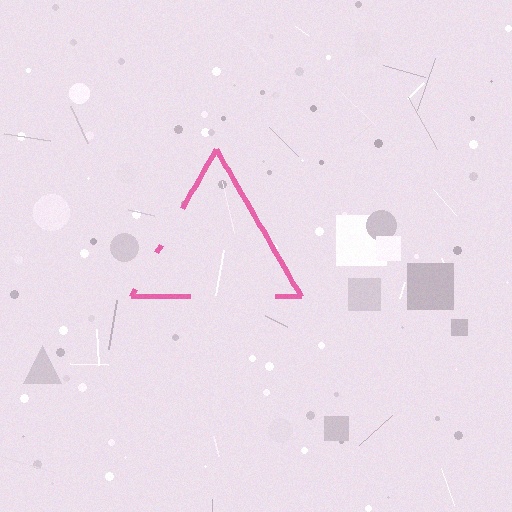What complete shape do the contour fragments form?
The contour fragments form a triangle.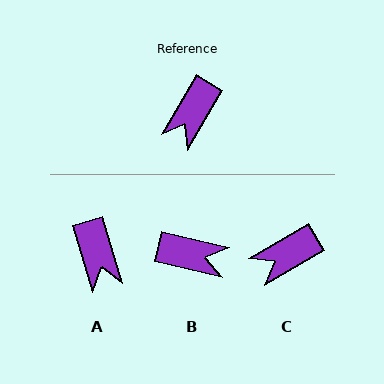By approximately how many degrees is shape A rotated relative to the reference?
Approximately 47 degrees counter-clockwise.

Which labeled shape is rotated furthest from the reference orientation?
B, about 107 degrees away.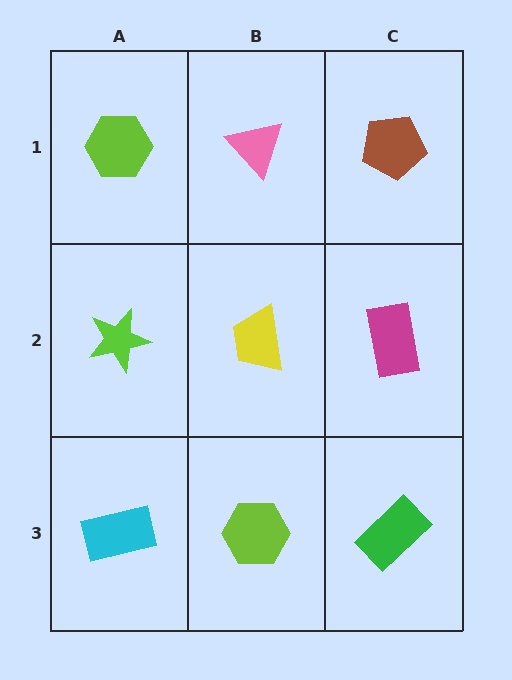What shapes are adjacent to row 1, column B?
A yellow trapezoid (row 2, column B), a lime hexagon (row 1, column A), a brown pentagon (row 1, column C).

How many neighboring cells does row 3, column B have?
3.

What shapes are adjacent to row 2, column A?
A lime hexagon (row 1, column A), a cyan rectangle (row 3, column A), a yellow trapezoid (row 2, column B).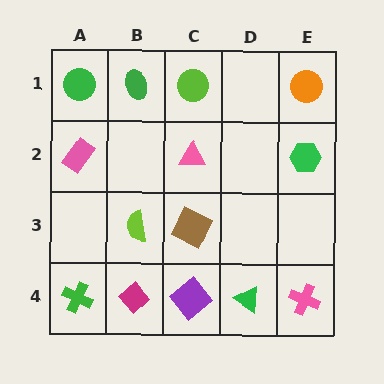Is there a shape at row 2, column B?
No, that cell is empty.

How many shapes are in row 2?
3 shapes.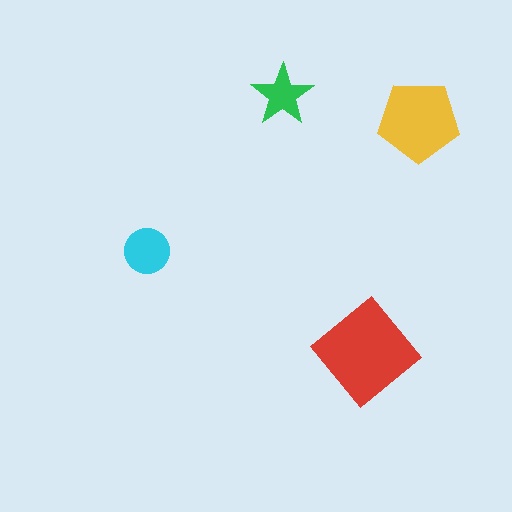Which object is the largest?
The red diamond.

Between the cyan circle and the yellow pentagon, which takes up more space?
The yellow pentagon.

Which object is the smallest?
The green star.